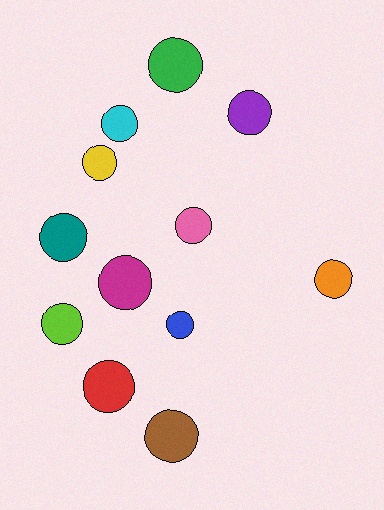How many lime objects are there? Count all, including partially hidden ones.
There is 1 lime object.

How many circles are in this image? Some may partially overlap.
There are 12 circles.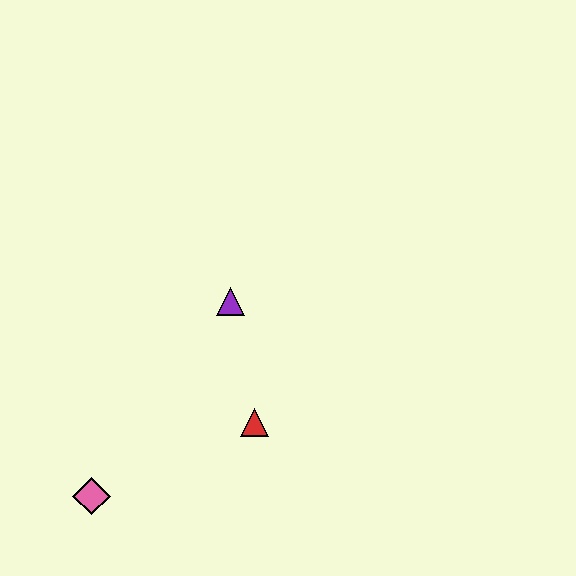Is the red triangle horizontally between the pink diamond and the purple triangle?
No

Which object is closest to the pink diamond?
The red triangle is closest to the pink diamond.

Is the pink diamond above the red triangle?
No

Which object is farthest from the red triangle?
The pink diamond is farthest from the red triangle.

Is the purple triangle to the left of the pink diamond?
No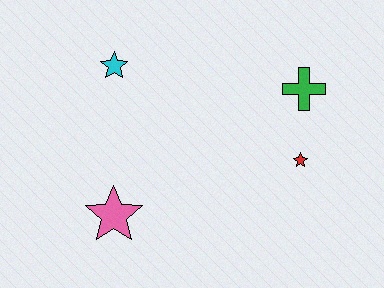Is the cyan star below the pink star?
No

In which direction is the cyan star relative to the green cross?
The cyan star is to the left of the green cross.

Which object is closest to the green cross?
The red star is closest to the green cross.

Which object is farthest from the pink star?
The green cross is farthest from the pink star.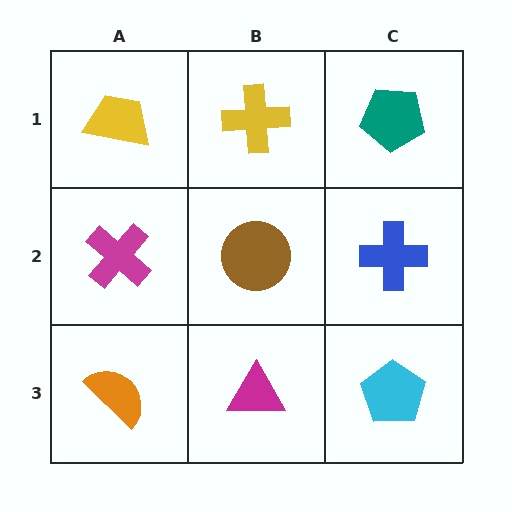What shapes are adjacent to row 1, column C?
A blue cross (row 2, column C), a yellow cross (row 1, column B).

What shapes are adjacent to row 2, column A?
A yellow trapezoid (row 1, column A), an orange semicircle (row 3, column A), a brown circle (row 2, column B).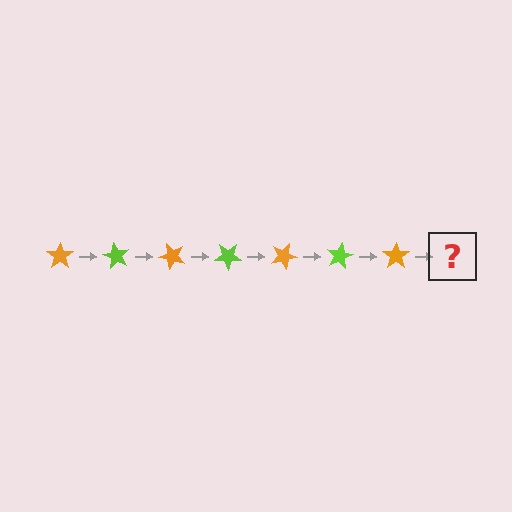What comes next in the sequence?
The next element should be a lime star, rotated 420 degrees from the start.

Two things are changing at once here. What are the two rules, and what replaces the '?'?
The two rules are that it rotates 60 degrees each step and the color cycles through orange and lime. The '?' should be a lime star, rotated 420 degrees from the start.